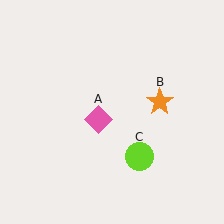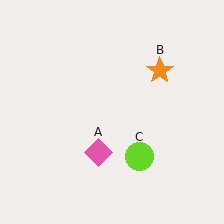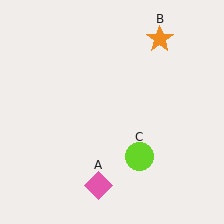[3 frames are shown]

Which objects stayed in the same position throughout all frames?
Lime circle (object C) remained stationary.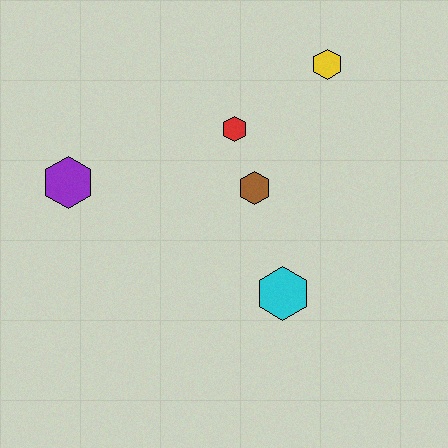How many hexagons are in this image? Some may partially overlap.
There are 5 hexagons.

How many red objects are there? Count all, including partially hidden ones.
There is 1 red object.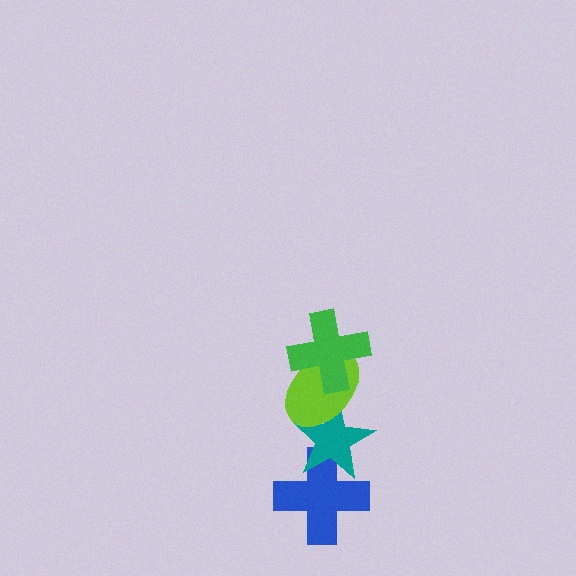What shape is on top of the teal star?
The lime ellipse is on top of the teal star.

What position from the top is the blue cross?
The blue cross is 4th from the top.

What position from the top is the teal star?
The teal star is 3rd from the top.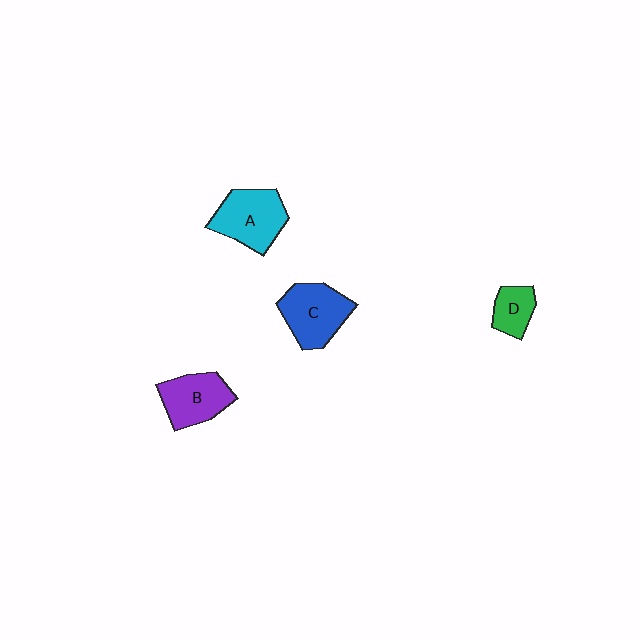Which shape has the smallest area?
Shape D (green).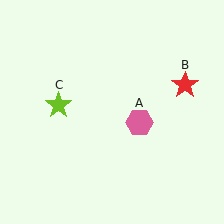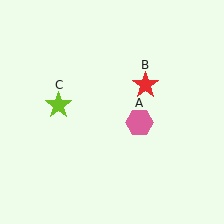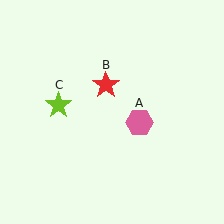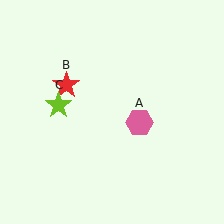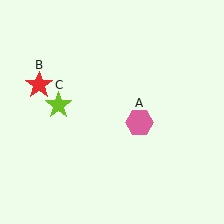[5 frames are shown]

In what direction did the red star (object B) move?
The red star (object B) moved left.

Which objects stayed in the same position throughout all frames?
Pink hexagon (object A) and lime star (object C) remained stationary.